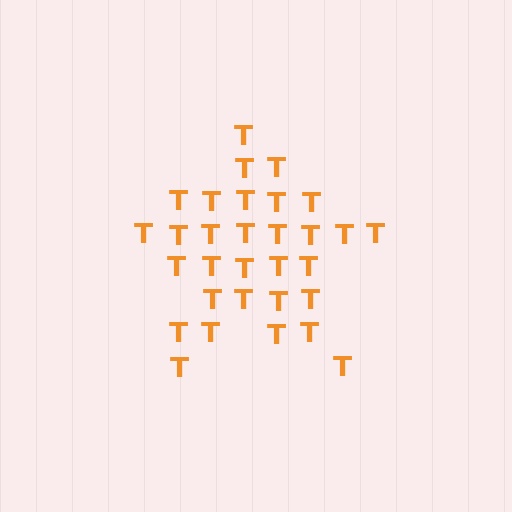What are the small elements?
The small elements are letter T's.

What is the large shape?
The large shape is a star.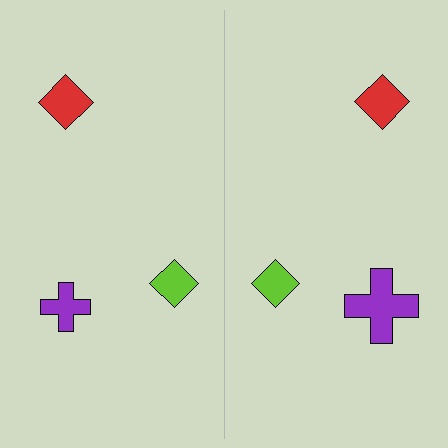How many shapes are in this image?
There are 6 shapes in this image.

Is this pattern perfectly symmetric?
No, the pattern is not perfectly symmetric. The purple cross on the right side has a different size than its mirror counterpart.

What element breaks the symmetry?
The purple cross on the right side has a different size than its mirror counterpart.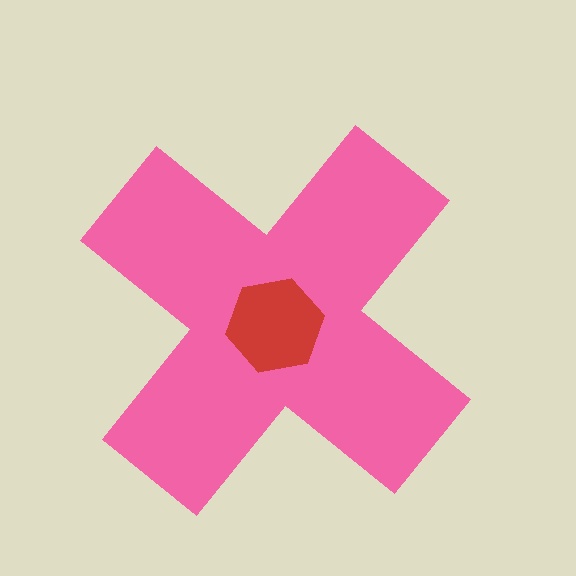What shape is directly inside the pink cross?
The red hexagon.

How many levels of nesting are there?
2.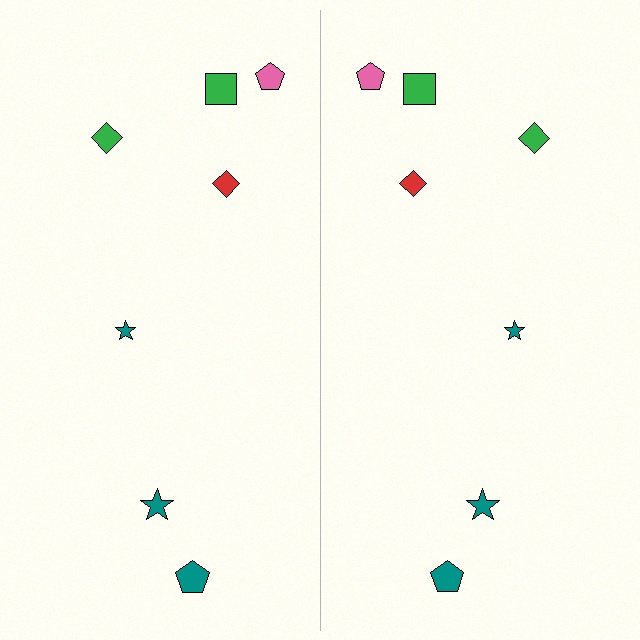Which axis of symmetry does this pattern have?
The pattern has a vertical axis of symmetry running through the center of the image.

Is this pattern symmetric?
Yes, this pattern has bilateral (reflection) symmetry.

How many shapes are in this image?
There are 14 shapes in this image.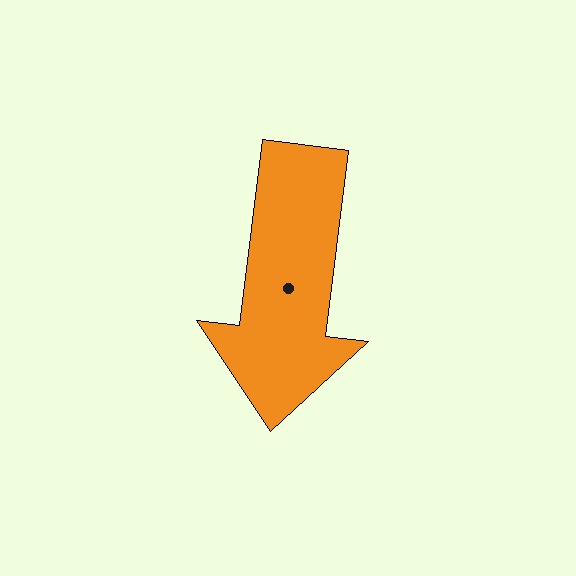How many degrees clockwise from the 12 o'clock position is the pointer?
Approximately 187 degrees.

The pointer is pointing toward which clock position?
Roughly 6 o'clock.